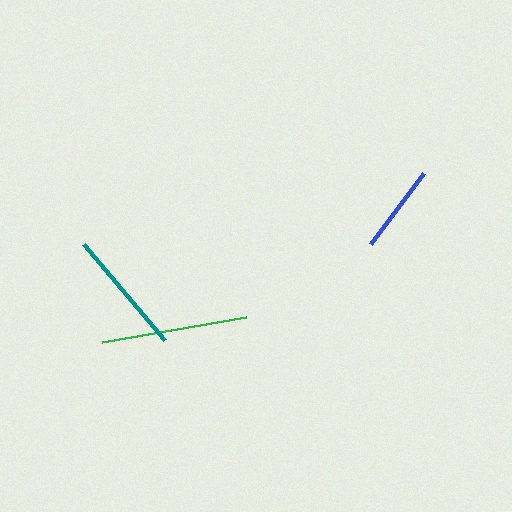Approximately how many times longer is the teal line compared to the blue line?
The teal line is approximately 1.4 times the length of the blue line.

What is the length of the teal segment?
The teal segment is approximately 126 pixels long.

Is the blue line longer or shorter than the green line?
The green line is longer than the blue line.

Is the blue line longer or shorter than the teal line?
The teal line is longer than the blue line.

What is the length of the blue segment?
The blue segment is approximately 89 pixels long.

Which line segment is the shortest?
The blue line is the shortest at approximately 89 pixels.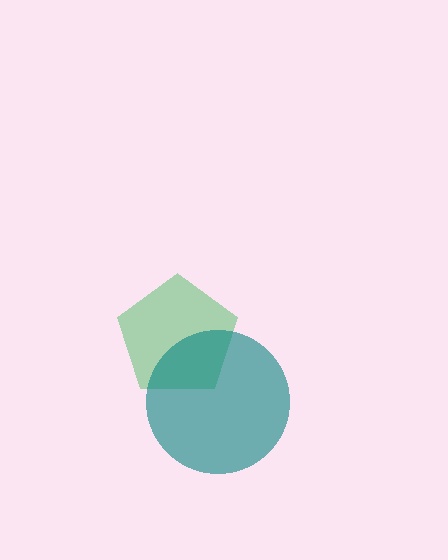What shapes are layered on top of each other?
The layered shapes are: a green pentagon, a teal circle.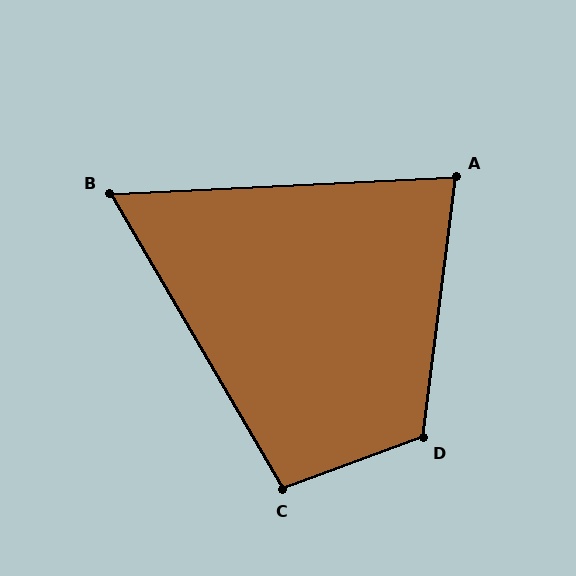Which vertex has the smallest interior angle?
B, at approximately 63 degrees.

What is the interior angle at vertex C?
Approximately 100 degrees (obtuse).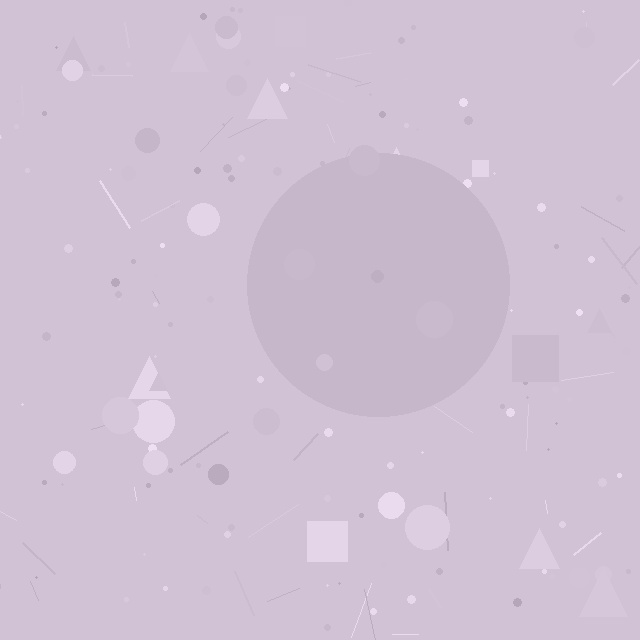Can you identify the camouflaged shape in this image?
The camouflaged shape is a circle.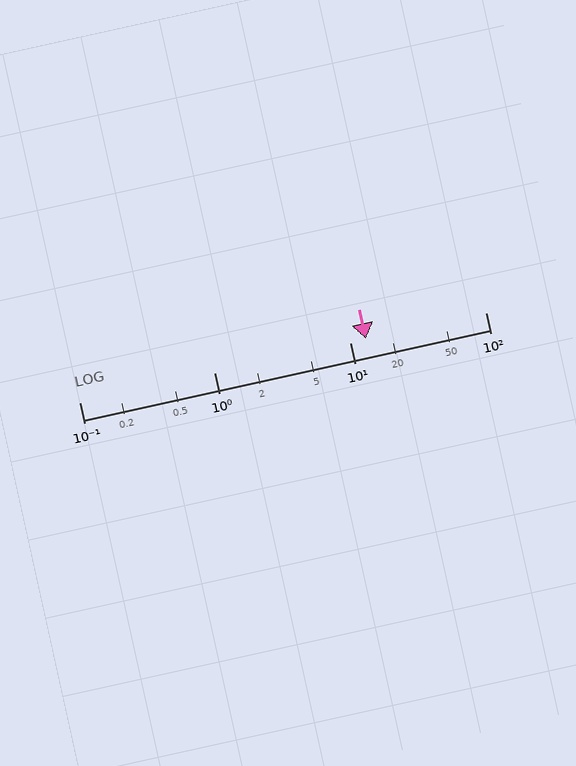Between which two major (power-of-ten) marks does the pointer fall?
The pointer is between 10 and 100.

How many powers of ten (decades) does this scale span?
The scale spans 3 decades, from 0.1 to 100.